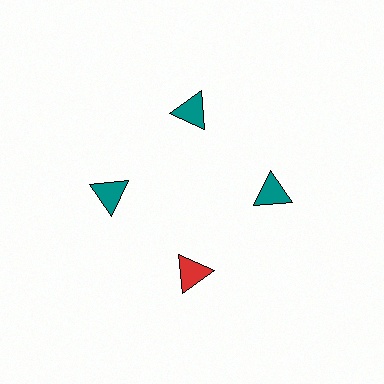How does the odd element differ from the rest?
It has a different color: red instead of teal.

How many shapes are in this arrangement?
There are 4 shapes arranged in a ring pattern.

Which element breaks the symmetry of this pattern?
The red triangle at roughly the 6 o'clock position breaks the symmetry. All other shapes are teal triangles.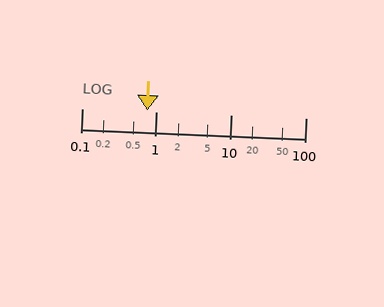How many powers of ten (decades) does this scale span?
The scale spans 3 decades, from 0.1 to 100.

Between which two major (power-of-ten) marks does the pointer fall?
The pointer is between 0.1 and 1.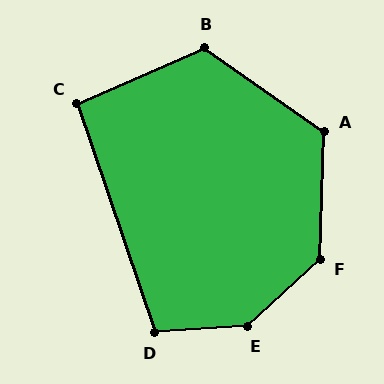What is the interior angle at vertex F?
Approximately 134 degrees (obtuse).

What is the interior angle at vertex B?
Approximately 121 degrees (obtuse).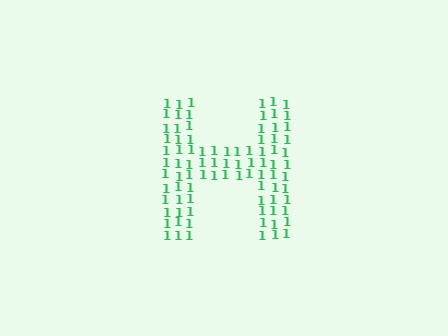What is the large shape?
The large shape is the letter H.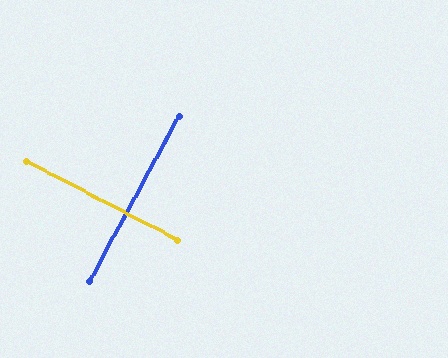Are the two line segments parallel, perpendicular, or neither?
Perpendicular — they meet at approximately 89°.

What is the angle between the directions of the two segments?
Approximately 89 degrees.